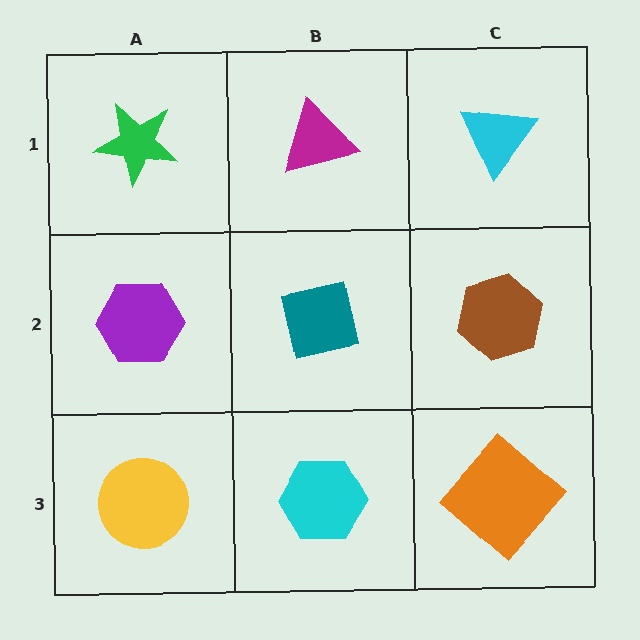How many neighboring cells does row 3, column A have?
2.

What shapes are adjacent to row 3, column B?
A teal square (row 2, column B), a yellow circle (row 3, column A), an orange diamond (row 3, column C).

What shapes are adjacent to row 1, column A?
A purple hexagon (row 2, column A), a magenta triangle (row 1, column B).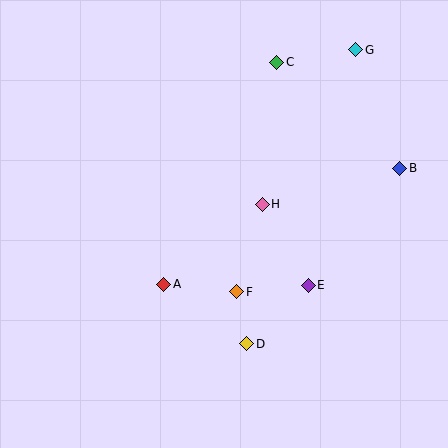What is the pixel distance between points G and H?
The distance between G and H is 181 pixels.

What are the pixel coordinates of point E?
Point E is at (308, 285).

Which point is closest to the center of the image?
Point H at (262, 204) is closest to the center.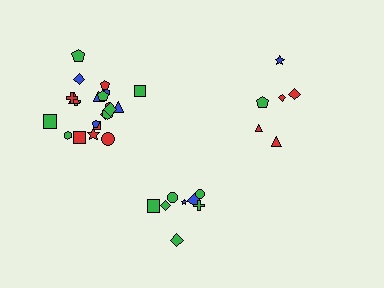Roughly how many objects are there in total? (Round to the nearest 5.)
Roughly 35 objects in total.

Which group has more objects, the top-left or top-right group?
The top-left group.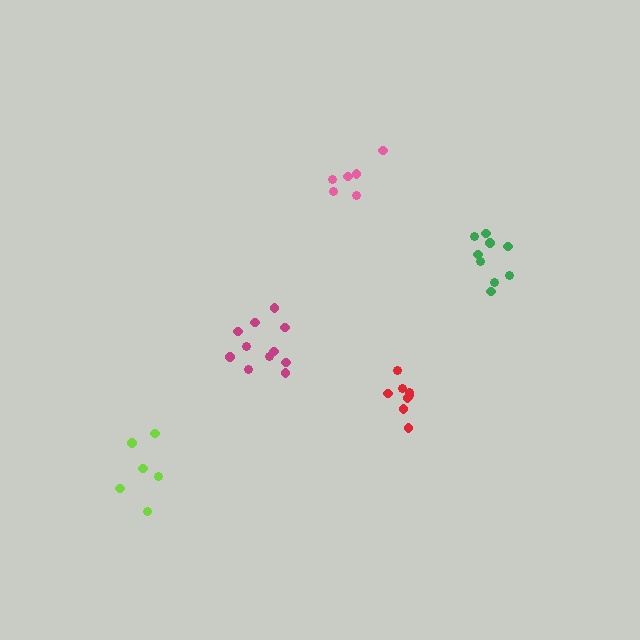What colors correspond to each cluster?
The clusters are colored: magenta, pink, lime, red, green.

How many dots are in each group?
Group 1: 11 dots, Group 2: 6 dots, Group 3: 6 dots, Group 4: 8 dots, Group 5: 9 dots (40 total).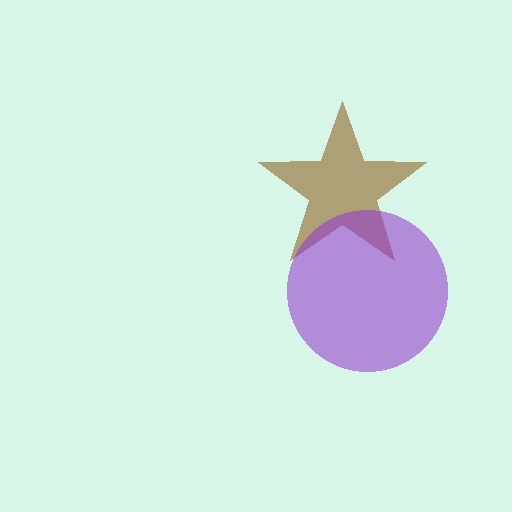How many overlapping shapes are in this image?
There are 2 overlapping shapes in the image.